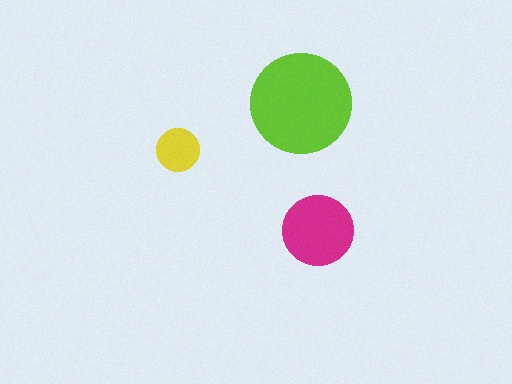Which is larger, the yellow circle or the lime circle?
The lime one.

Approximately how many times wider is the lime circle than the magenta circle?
About 1.5 times wider.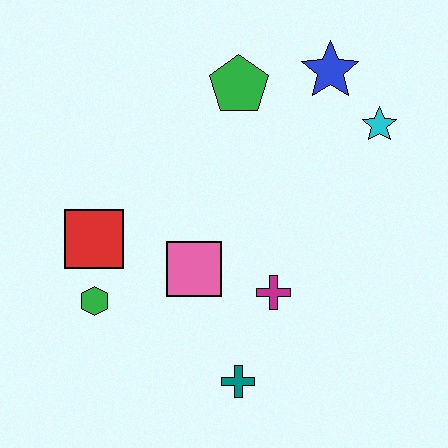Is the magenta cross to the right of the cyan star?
No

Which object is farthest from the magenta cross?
The blue star is farthest from the magenta cross.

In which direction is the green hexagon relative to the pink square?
The green hexagon is to the left of the pink square.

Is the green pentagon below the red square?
No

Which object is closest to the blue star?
The cyan star is closest to the blue star.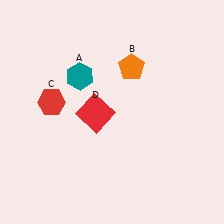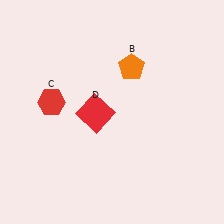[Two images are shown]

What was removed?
The teal hexagon (A) was removed in Image 2.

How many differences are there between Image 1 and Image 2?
There is 1 difference between the two images.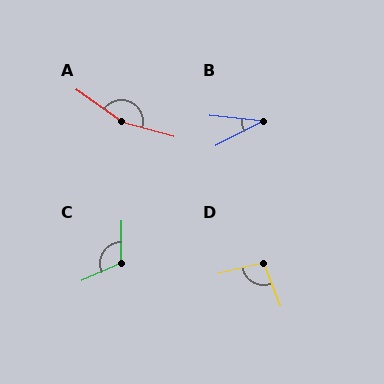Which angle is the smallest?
B, at approximately 33 degrees.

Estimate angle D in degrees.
Approximately 98 degrees.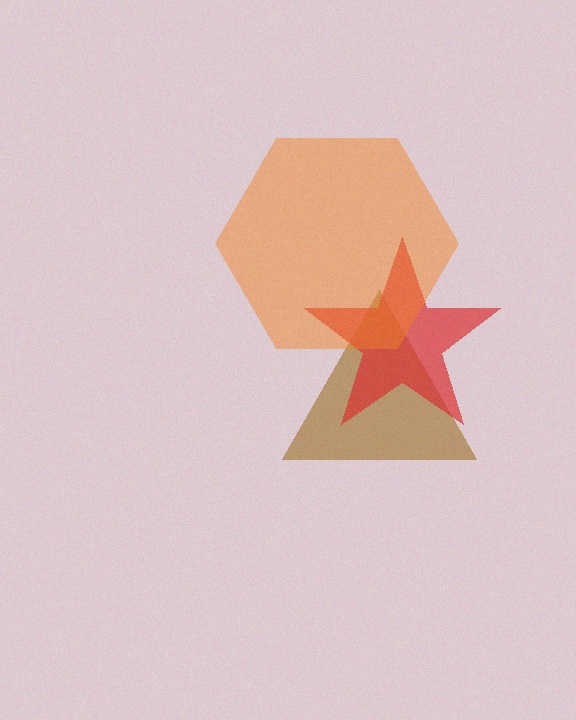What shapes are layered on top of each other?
The layered shapes are: a brown triangle, a red star, an orange hexagon.